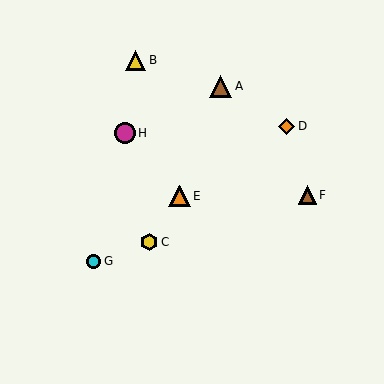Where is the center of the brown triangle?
The center of the brown triangle is at (221, 86).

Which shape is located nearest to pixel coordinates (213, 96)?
The brown triangle (labeled A) at (221, 86) is nearest to that location.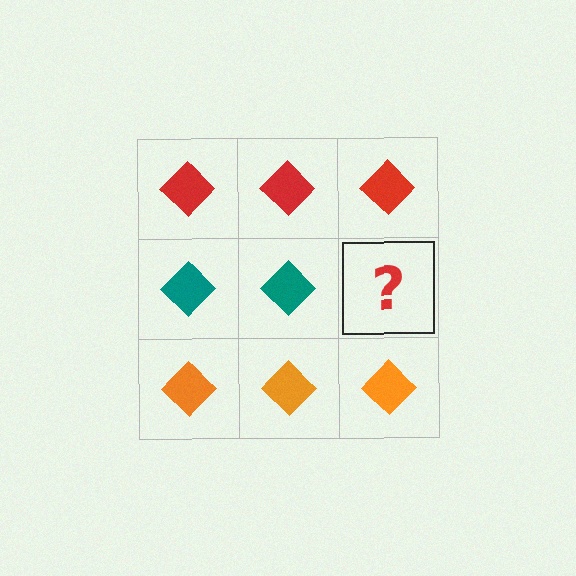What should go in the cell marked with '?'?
The missing cell should contain a teal diamond.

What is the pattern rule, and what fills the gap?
The rule is that each row has a consistent color. The gap should be filled with a teal diamond.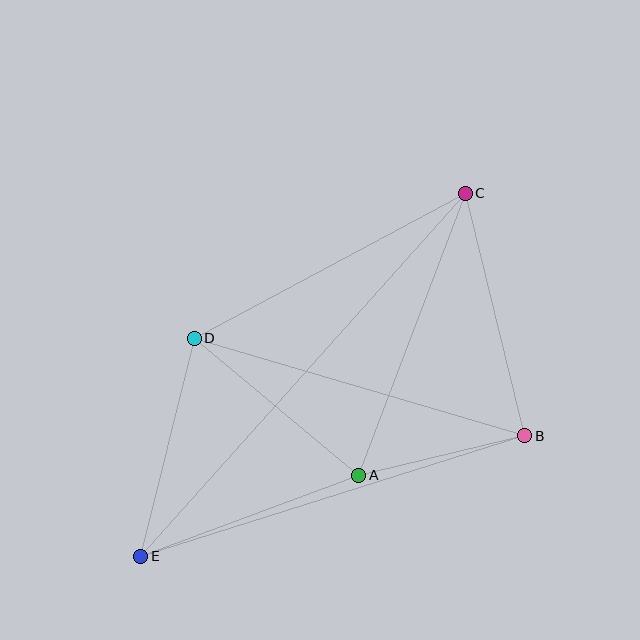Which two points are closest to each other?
Points A and B are closest to each other.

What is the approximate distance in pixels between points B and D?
The distance between B and D is approximately 345 pixels.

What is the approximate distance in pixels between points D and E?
The distance between D and E is approximately 225 pixels.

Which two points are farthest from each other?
Points C and E are farthest from each other.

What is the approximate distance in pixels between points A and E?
The distance between A and E is approximately 232 pixels.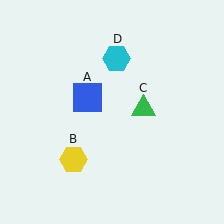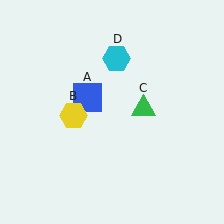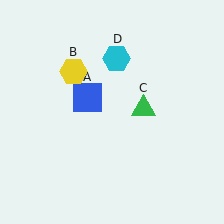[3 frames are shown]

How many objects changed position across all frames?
1 object changed position: yellow hexagon (object B).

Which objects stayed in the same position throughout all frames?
Blue square (object A) and green triangle (object C) and cyan hexagon (object D) remained stationary.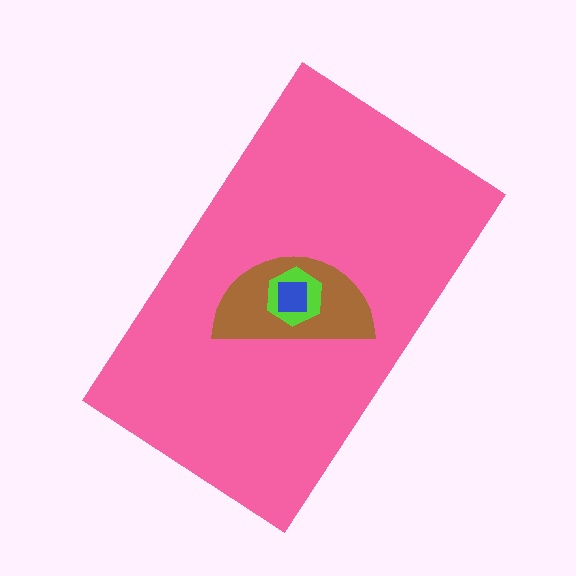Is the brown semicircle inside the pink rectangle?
Yes.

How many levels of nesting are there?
4.